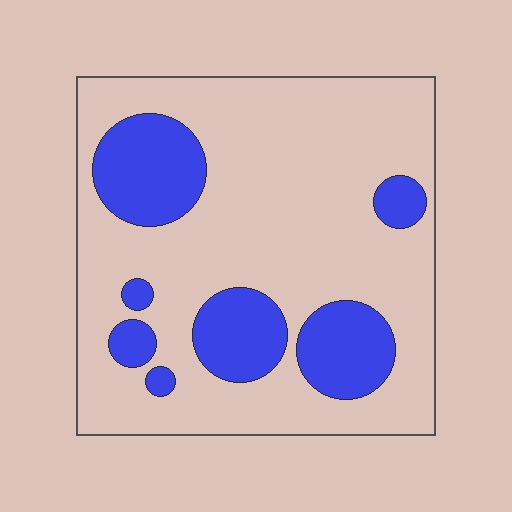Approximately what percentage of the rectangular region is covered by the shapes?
Approximately 25%.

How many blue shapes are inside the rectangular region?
7.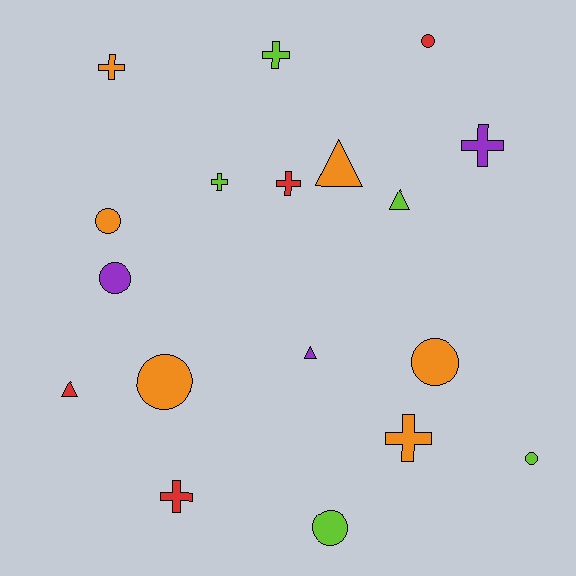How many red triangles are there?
There is 1 red triangle.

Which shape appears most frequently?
Circle, with 7 objects.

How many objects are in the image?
There are 18 objects.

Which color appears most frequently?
Orange, with 6 objects.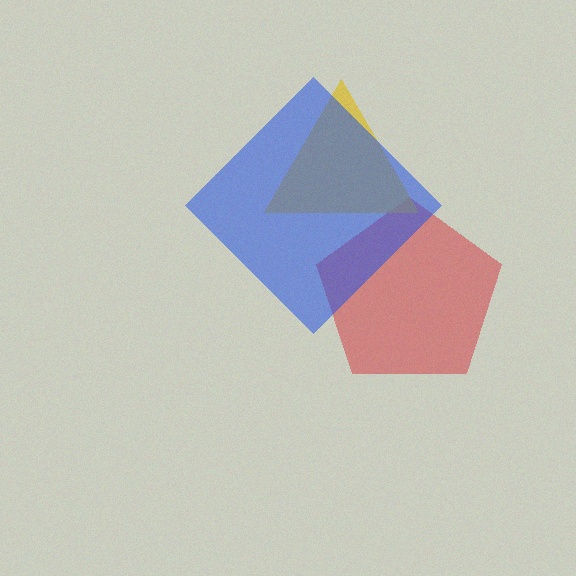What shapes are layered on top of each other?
The layered shapes are: a red pentagon, a yellow triangle, a blue diamond.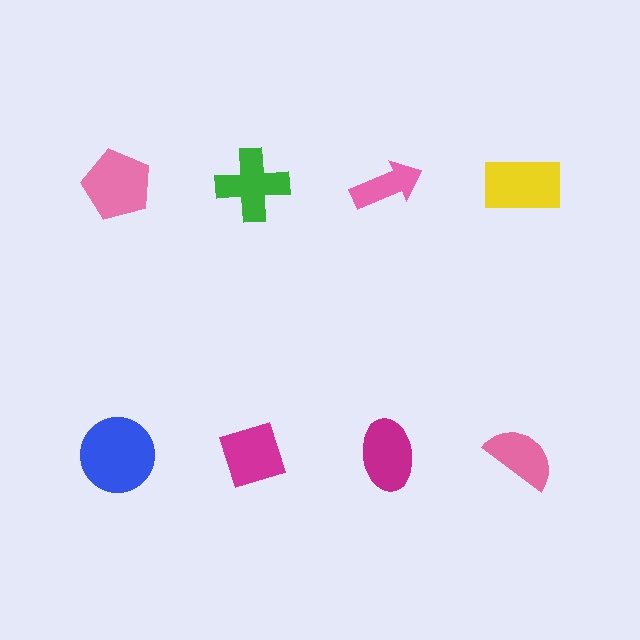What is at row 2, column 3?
A magenta ellipse.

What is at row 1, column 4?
A yellow rectangle.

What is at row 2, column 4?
A pink semicircle.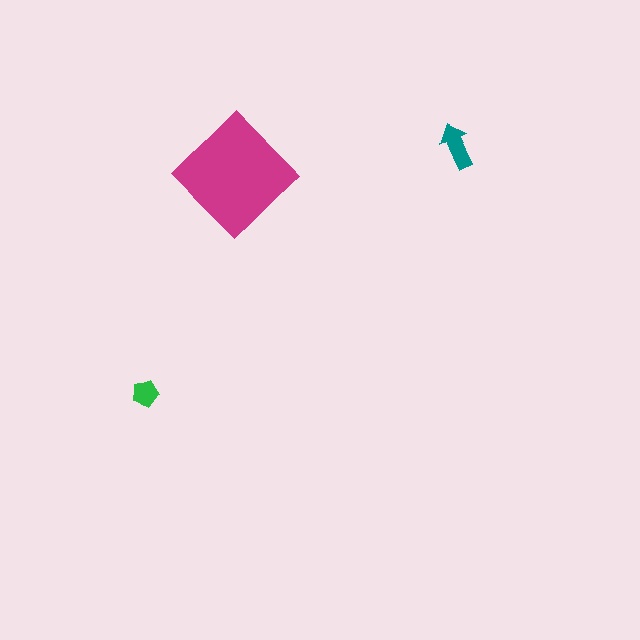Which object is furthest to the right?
The teal arrow is rightmost.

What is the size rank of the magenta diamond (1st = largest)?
1st.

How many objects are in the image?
There are 3 objects in the image.